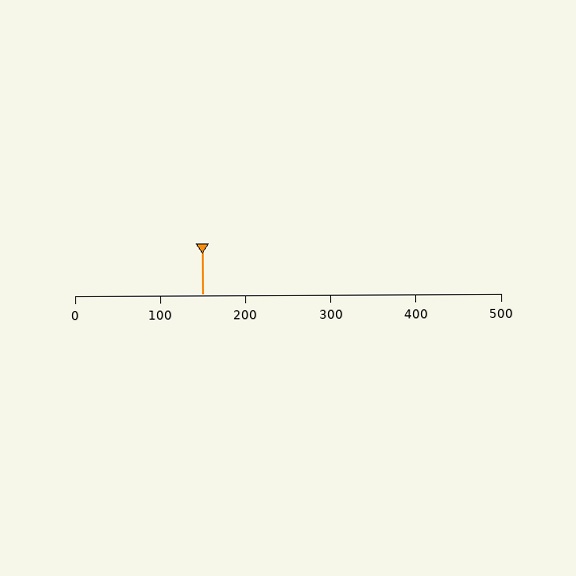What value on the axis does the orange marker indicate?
The marker indicates approximately 150.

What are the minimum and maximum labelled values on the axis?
The axis runs from 0 to 500.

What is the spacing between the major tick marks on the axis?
The major ticks are spaced 100 apart.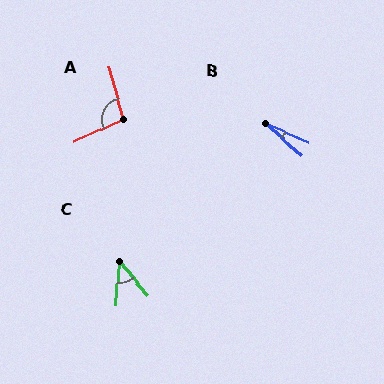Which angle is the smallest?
B, at approximately 17 degrees.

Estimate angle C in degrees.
Approximately 45 degrees.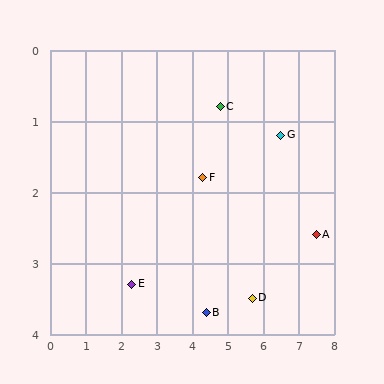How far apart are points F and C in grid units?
Points F and C are about 1.1 grid units apart.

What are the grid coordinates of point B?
Point B is at approximately (4.4, 3.7).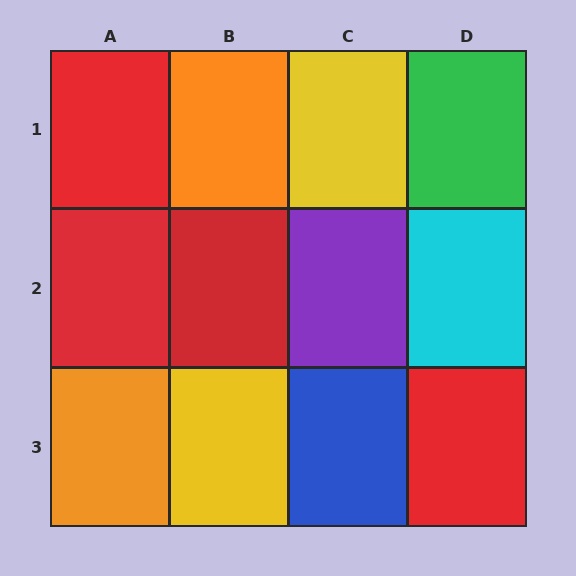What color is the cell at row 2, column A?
Red.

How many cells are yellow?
2 cells are yellow.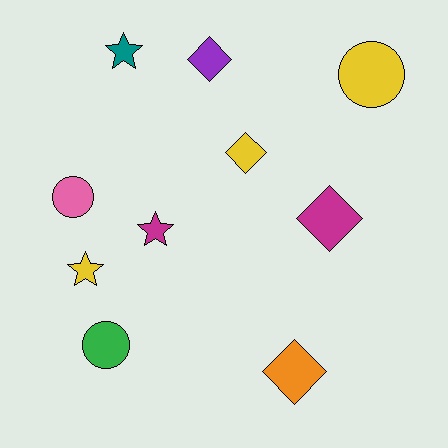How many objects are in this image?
There are 10 objects.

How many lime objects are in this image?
There are no lime objects.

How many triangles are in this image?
There are no triangles.